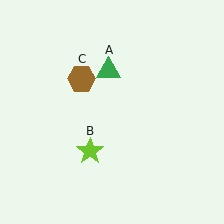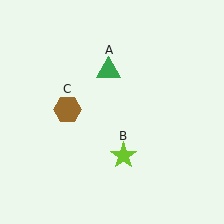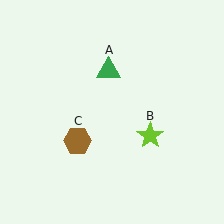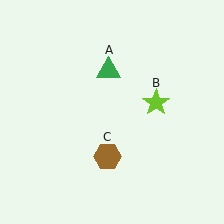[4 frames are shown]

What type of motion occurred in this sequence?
The lime star (object B), brown hexagon (object C) rotated counterclockwise around the center of the scene.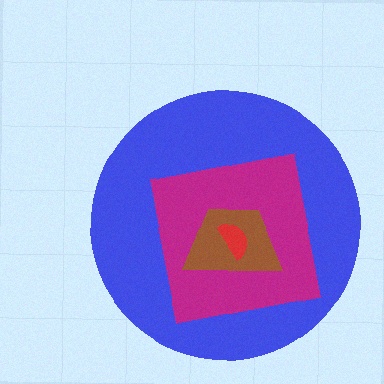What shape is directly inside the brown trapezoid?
The red semicircle.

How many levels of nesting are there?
4.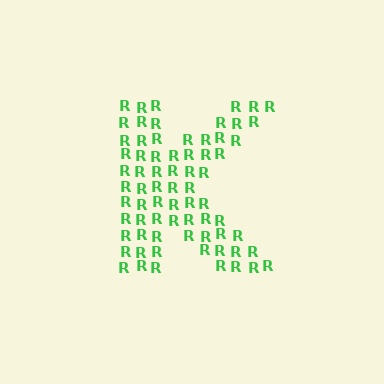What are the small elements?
The small elements are letter R's.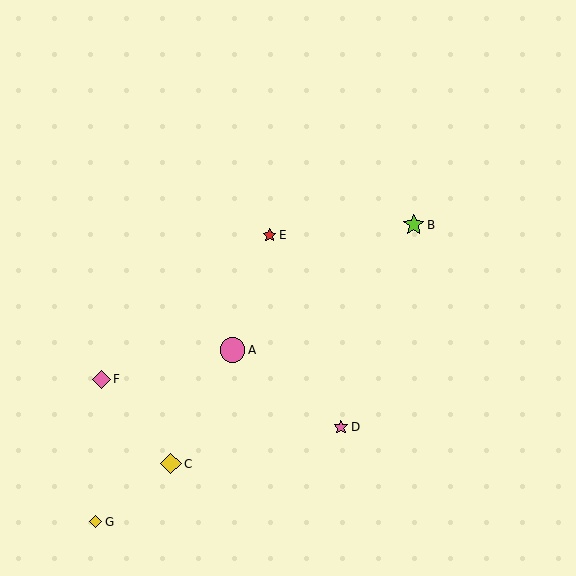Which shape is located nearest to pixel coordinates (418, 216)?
The lime star (labeled B) at (414, 225) is nearest to that location.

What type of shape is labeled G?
Shape G is a yellow diamond.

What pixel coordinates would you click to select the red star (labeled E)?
Click at (270, 235) to select the red star E.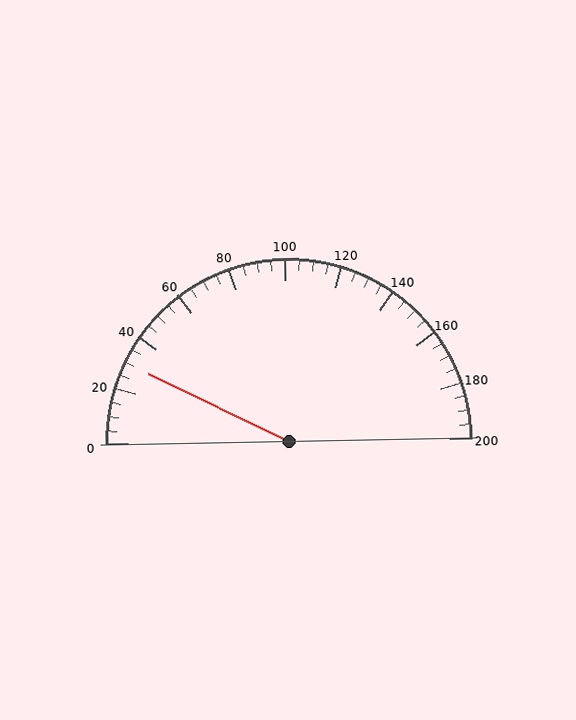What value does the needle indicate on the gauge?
The needle indicates approximately 30.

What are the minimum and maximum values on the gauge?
The gauge ranges from 0 to 200.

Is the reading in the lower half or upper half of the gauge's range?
The reading is in the lower half of the range (0 to 200).